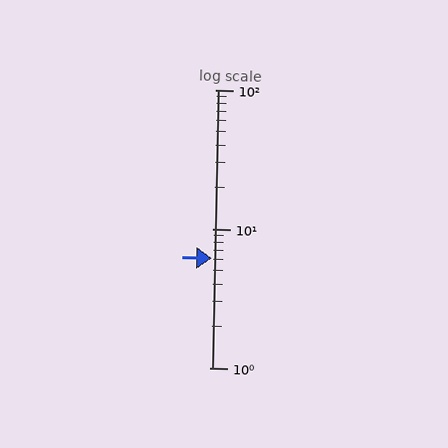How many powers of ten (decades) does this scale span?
The scale spans 2 decades, from 1 to 100.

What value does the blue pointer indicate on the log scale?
The pointer indicates approximately 6.1.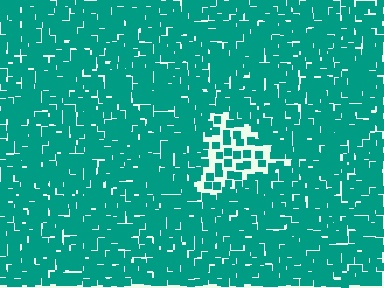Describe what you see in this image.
The image contains small teal elements arranged at two different densities. A triangle-shaped region is visible where the elements are less densely packed than the surrounding area.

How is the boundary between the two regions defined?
The boundary is defined by a change in element density (approximately 2.3x ratio). All elements are the same color, size, and shape.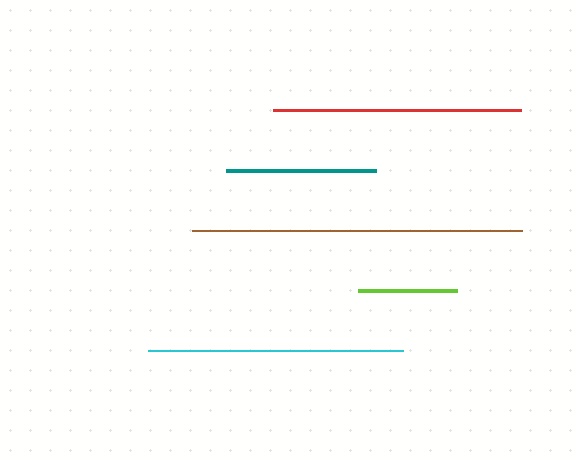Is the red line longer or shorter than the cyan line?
The cyan line is longer than the red line.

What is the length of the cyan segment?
The cyan segment is approximately 254 pixels long.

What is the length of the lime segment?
The lime segment is approximately 99 pixels long.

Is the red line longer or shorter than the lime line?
The red line is longer than the lime line.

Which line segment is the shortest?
The lime line is the shortest at approximately 99 pixels.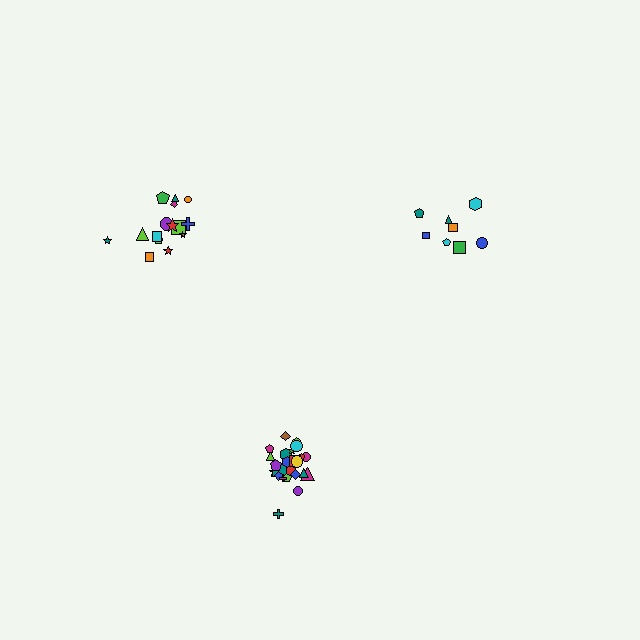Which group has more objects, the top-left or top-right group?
The top-left group.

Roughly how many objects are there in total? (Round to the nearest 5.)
Roughly 50 objects in total.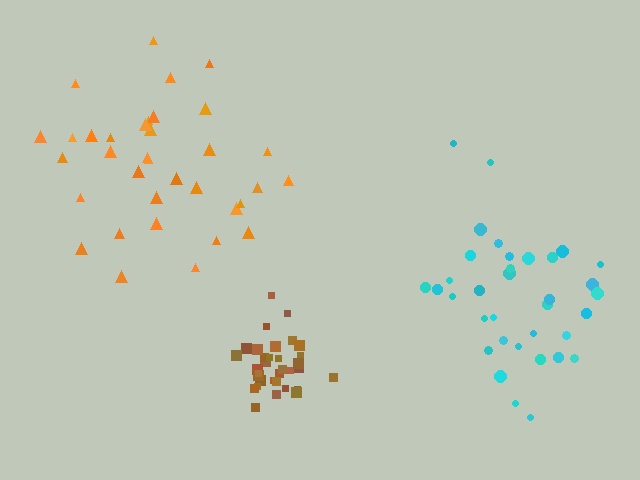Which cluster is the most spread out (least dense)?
Orange.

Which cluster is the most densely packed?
Brown.